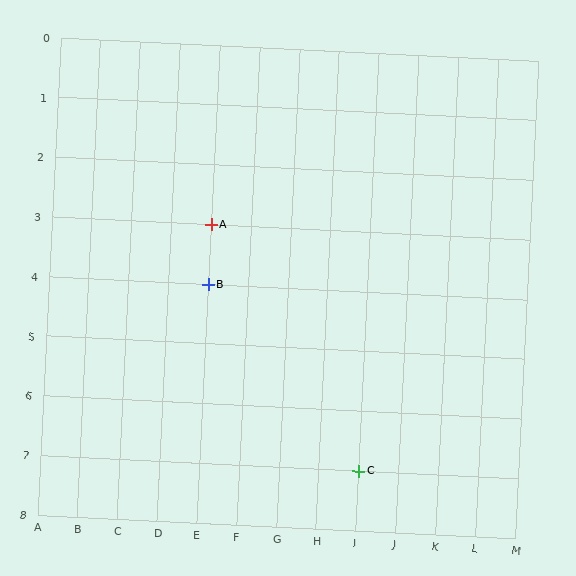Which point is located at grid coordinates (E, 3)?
Point A is at (E, 3).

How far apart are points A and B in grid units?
Points A and B are 1 row apart.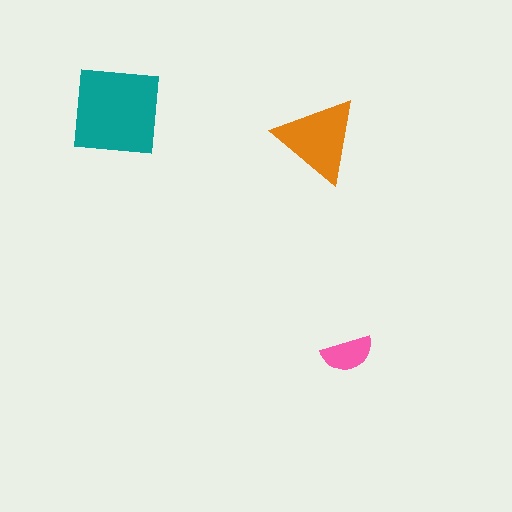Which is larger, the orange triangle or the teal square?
The teal square.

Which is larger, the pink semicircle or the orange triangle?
The orange triangle.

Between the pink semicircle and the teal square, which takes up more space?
The teal square.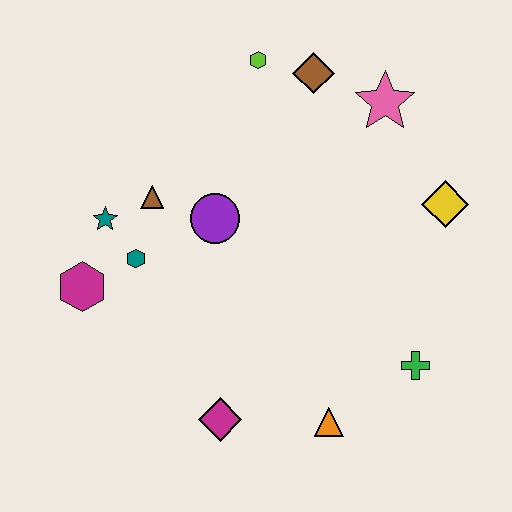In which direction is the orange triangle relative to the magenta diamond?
The orange triangle is to the right of the magenta diamond.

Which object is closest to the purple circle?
The brown triangle is closest to the purple circle.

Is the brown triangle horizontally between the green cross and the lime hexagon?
No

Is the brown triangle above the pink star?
No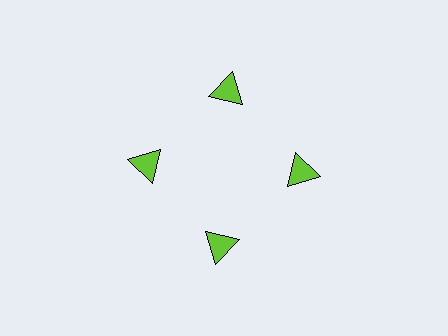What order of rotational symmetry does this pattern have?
This pattern has 4-fold rotational symmetry.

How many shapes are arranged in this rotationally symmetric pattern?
There are 4 shapes, arranged in 4 groups of 1.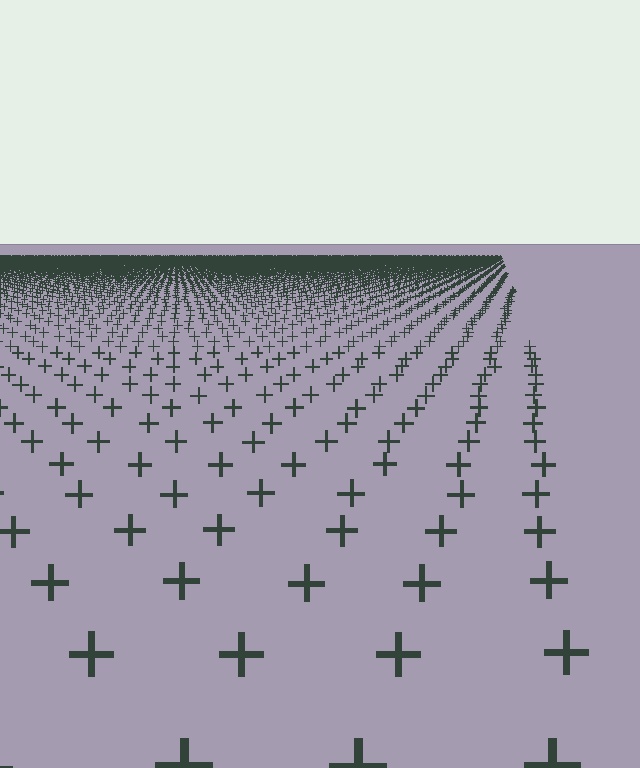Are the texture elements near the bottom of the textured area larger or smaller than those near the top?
Larger. Near the bottom, elements are closer to the viewer and appear at a bigger on-screen size.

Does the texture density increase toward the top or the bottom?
Density increases toward the top.